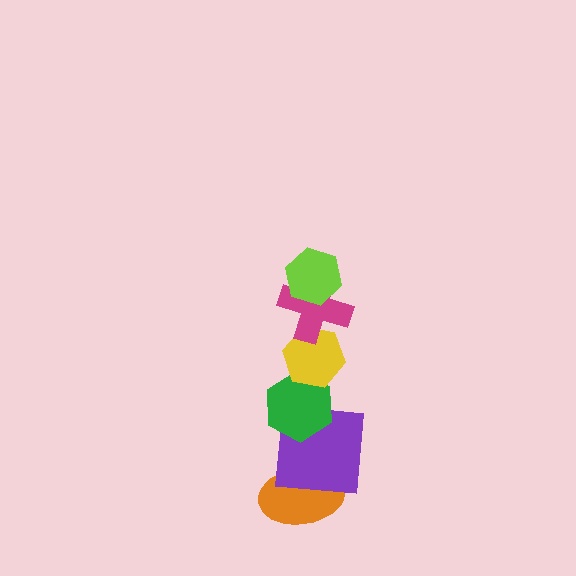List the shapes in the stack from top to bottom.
From top to bottom: the lime hexagon, the magenta cross, the yellow hexagon, the green hexagon, the purple square, the orange ellipse.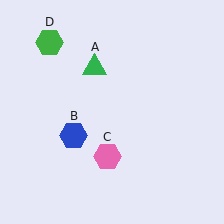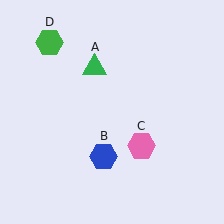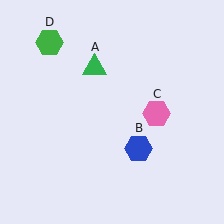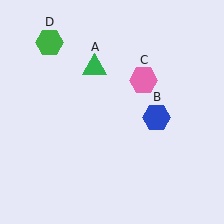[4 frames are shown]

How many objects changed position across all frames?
2 objects changed position: blue hexagon (object B), pink hexagon (object C).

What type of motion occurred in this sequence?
The blue hexagon (object B), pink hexagon (object C) rotated counterclockwise around the center of the scene.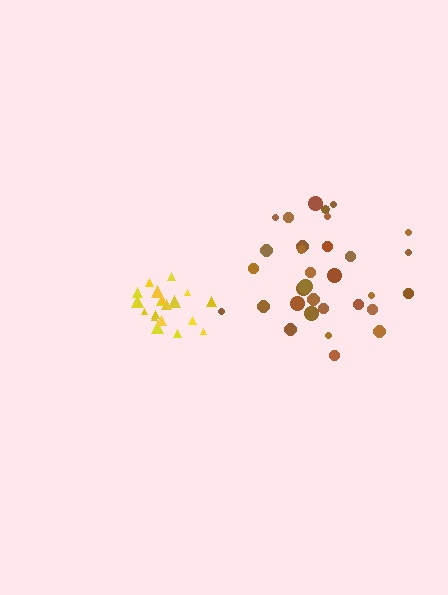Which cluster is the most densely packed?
Yellow.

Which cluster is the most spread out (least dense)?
Brown.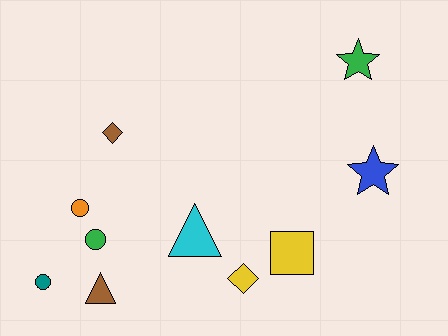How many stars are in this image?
There are 2 stars.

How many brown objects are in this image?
There are 2 brown objects.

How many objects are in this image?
There are 10 objects.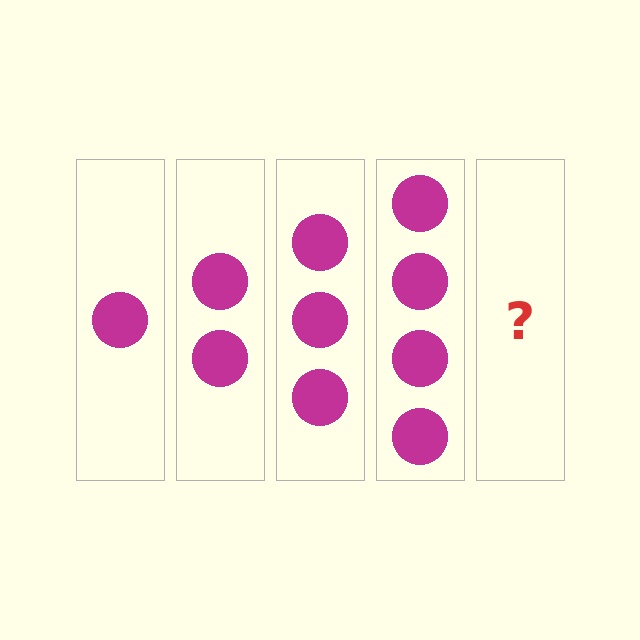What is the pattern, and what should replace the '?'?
The pattern is that each step adds one more circle. The '?' should be 5 circles.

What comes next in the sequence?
The next element should be 5 circles.